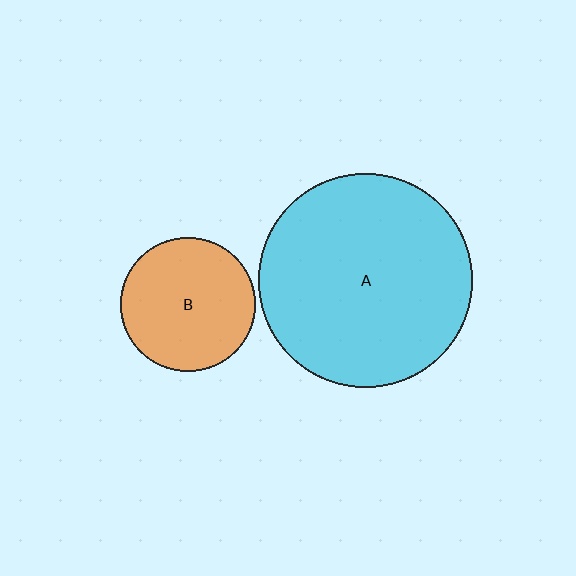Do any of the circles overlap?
No, none of the circles overlap.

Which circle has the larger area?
Circle A (cyan).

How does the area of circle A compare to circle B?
Approximately 2.5 times.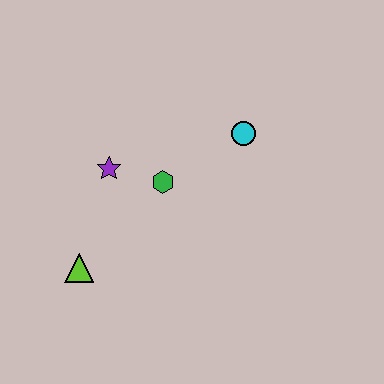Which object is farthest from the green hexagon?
The lime triangle is farthest from the green hexagon.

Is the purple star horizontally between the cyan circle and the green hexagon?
No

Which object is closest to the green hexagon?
The purple star is closest to the green hexagon.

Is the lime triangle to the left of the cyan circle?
Yes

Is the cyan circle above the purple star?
Yes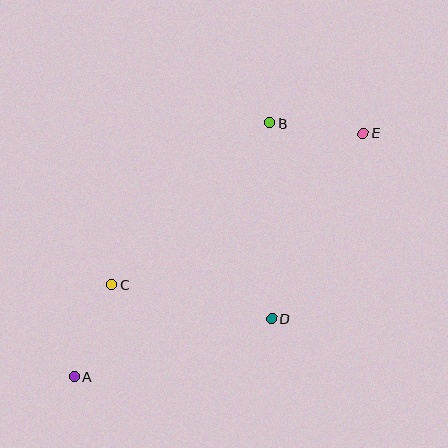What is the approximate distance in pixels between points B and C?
The distance between B and C is approximately 226 pixels.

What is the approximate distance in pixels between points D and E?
The distance between D and E is approximately 207 pixels.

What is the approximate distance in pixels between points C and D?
The distance between C and D is approximately 163 pixels.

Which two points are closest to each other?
Points B and E are closest to each other.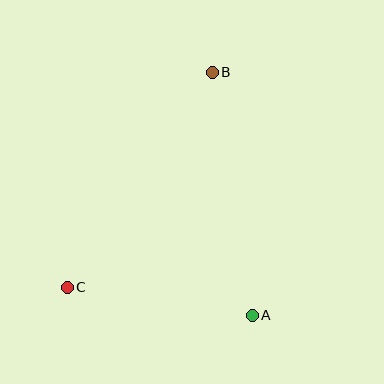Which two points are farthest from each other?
Points B and C are farthest from each other.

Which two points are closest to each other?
Points A and C are closest to each other.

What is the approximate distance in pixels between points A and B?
The distance between A and B is approximately 246 pixels.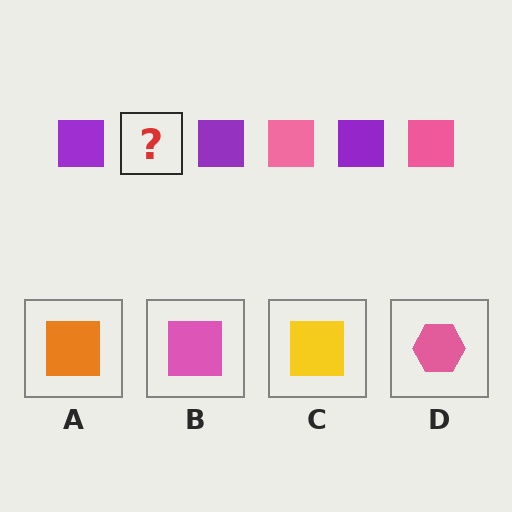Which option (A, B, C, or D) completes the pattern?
B.